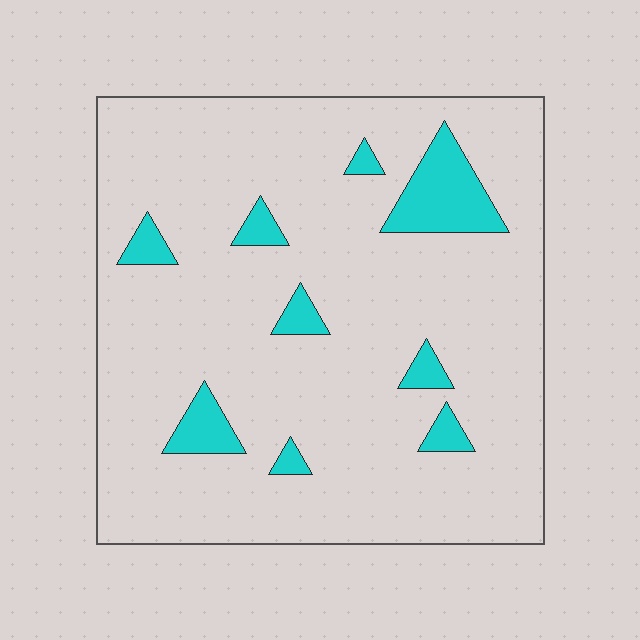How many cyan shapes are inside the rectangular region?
9.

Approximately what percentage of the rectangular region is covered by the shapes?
Approximately 10%.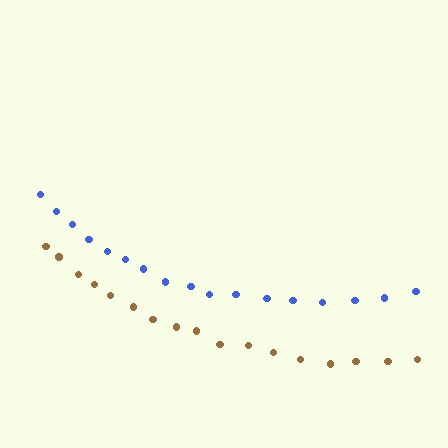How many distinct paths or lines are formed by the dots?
There are 2 distinct paths.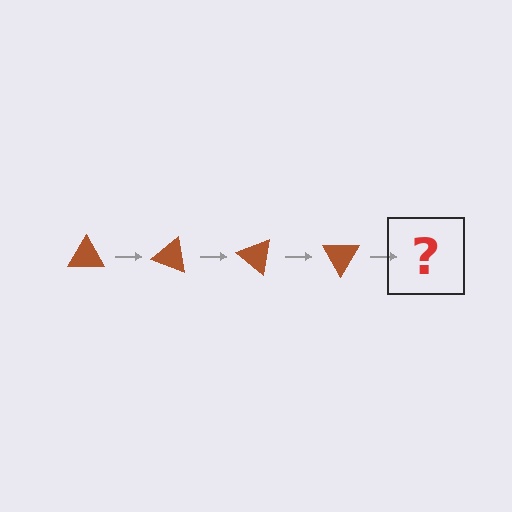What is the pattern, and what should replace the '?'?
The pattern is that the triangle rotates 20 degrees each step. The '?' should be a brown triangle rotated 80 degrees.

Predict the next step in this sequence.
The next step is a brown triangle rotated 80 degrees.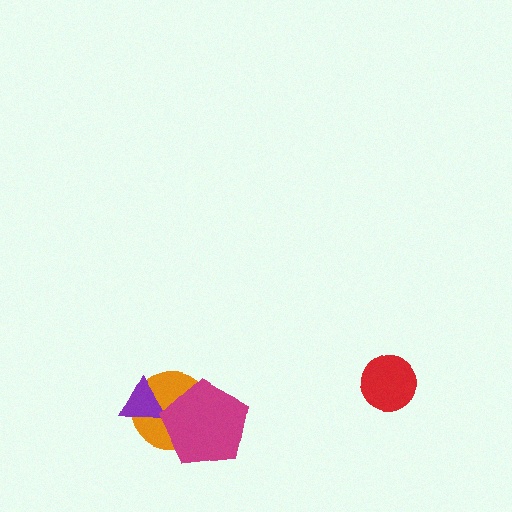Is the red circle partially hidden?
No, no other shape covers it.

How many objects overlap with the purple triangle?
2 objects overlap with the purple triangle.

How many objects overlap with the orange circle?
2 objects overlap with the orange circle.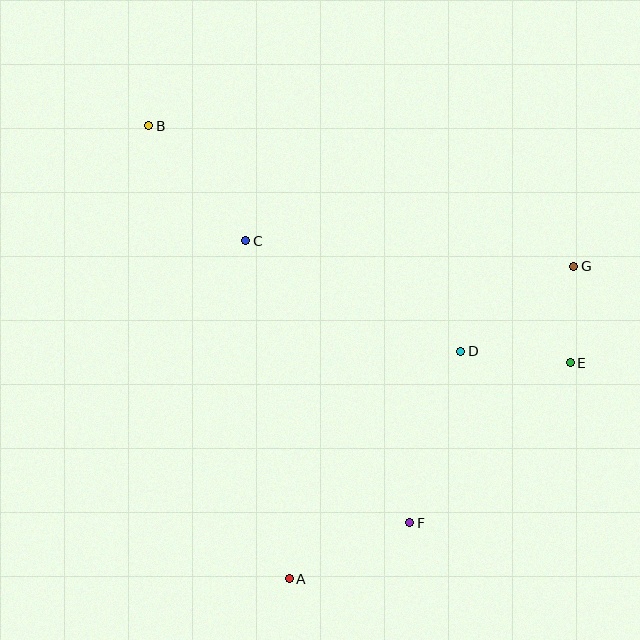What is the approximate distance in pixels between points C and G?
The distance between C and G is approximately 329 pixels.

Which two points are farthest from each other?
Points B and E are farthest from each other.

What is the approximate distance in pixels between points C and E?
The distance between C and E is approximately 347 pixels.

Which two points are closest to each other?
Points E and G are closest to each other.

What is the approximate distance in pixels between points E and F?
The distance between E and F is approximately 227 pixels.